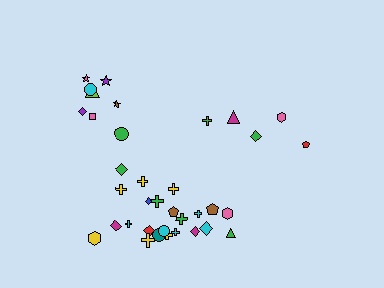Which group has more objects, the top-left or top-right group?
The top-left group.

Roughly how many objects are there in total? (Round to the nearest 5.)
Roughly 35 objects in total.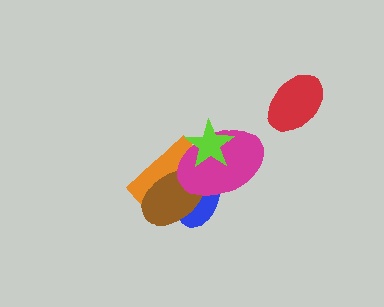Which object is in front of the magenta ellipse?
The lime star is in front of the magenta ellipse.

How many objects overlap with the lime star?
3 objects overlap with the lime star.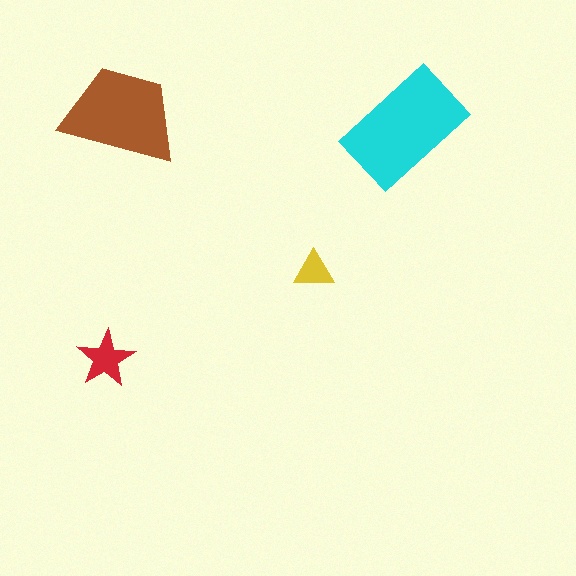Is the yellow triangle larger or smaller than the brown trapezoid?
Smaller.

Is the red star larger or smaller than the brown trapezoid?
Smaller.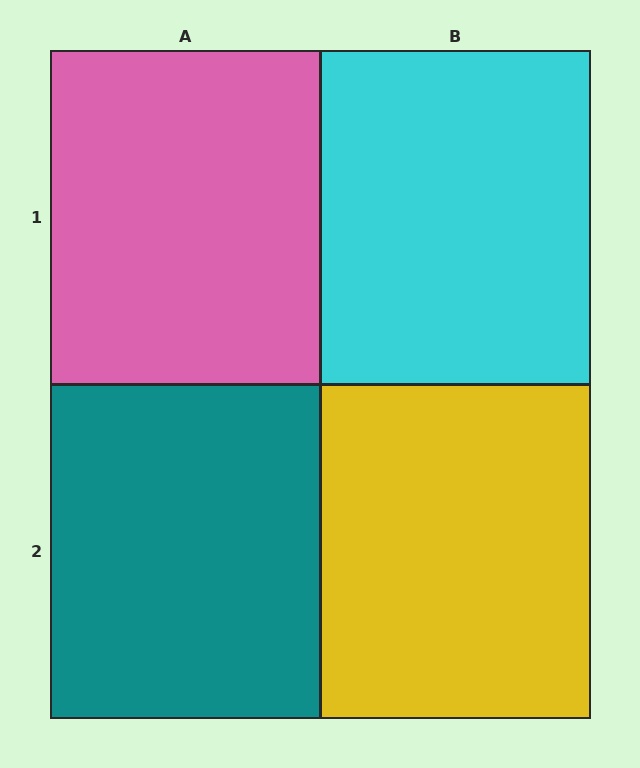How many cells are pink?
1 cell is pink.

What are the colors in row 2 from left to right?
Teal, yellow.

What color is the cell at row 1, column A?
Pink.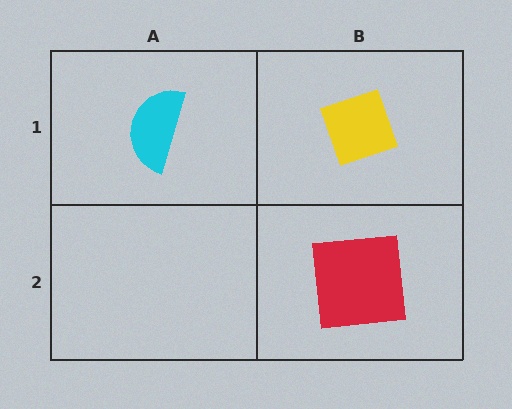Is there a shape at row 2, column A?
No, that cell is empty.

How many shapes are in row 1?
2 shapes.